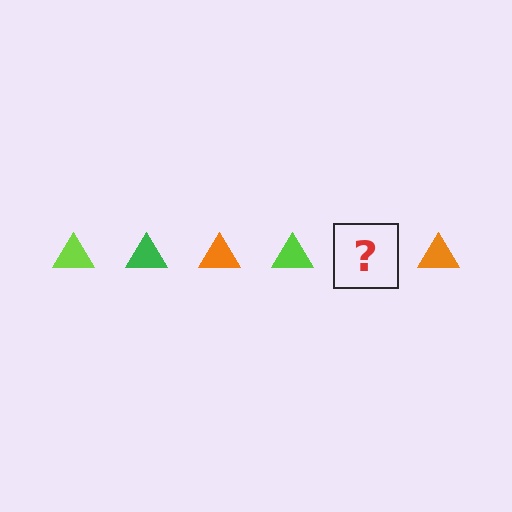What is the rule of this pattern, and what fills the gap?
The rule is that the pattern cycles through lime, green, orange triangles. The gap should be filled with a green triangle.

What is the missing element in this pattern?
The missing element is a green triangle.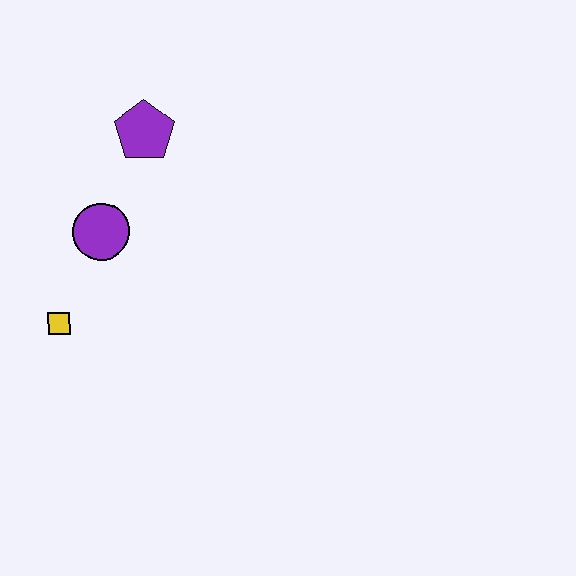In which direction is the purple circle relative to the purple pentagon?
The purple circle is below the purple pentagon.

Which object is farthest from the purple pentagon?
The yellow square is farthest from the purple pentagon.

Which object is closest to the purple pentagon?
The purple circle is closest to the purple pentagon.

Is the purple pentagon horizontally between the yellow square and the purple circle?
No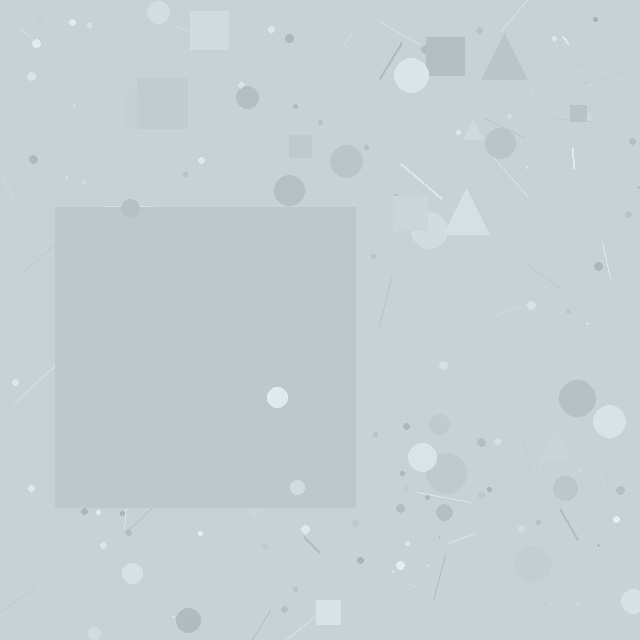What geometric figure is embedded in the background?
A square is embedded in the background.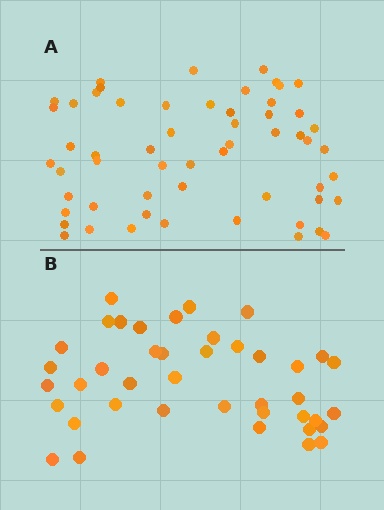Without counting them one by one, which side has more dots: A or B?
Region A (the top region) has more dots.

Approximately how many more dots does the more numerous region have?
Region A has approximately 15 more dots than region B.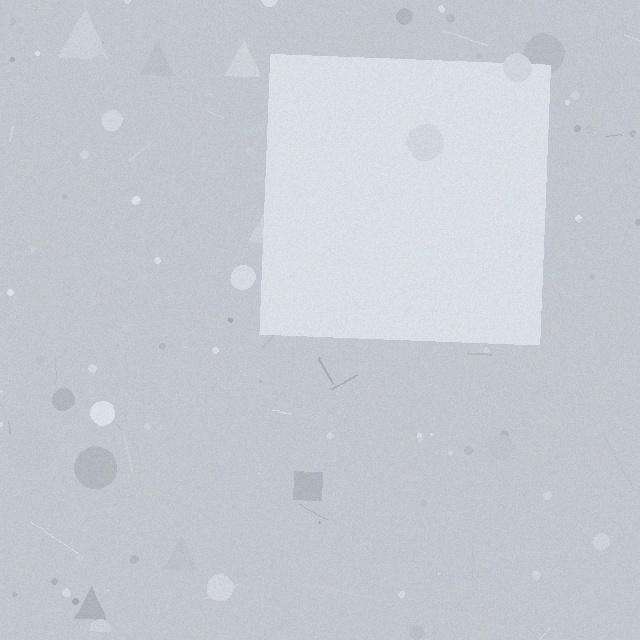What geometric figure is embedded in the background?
A square is embedded in the background.